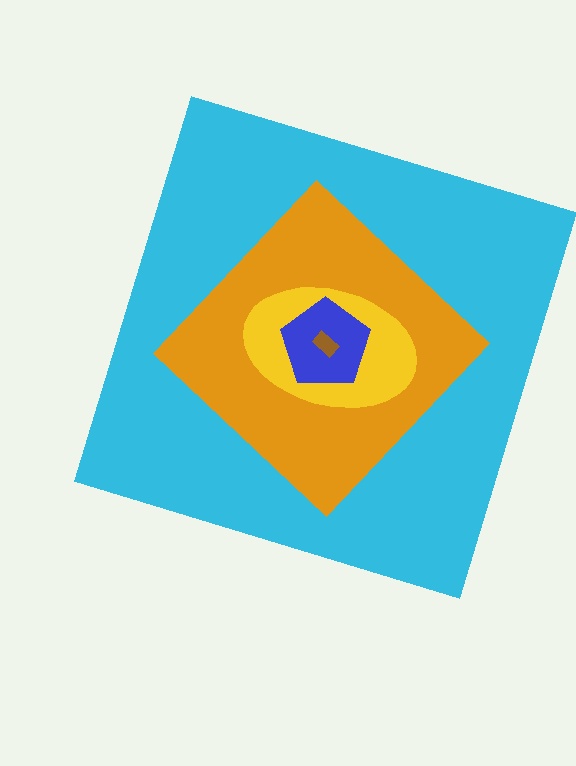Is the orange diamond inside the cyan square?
Yes.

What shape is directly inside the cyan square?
The orange diamond.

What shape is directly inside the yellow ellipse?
The blue pentagon.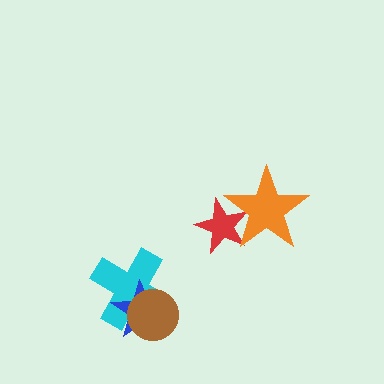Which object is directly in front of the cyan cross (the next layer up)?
The blue star is directly in front of the cyan cross.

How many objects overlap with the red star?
1 object overlaps with the red star.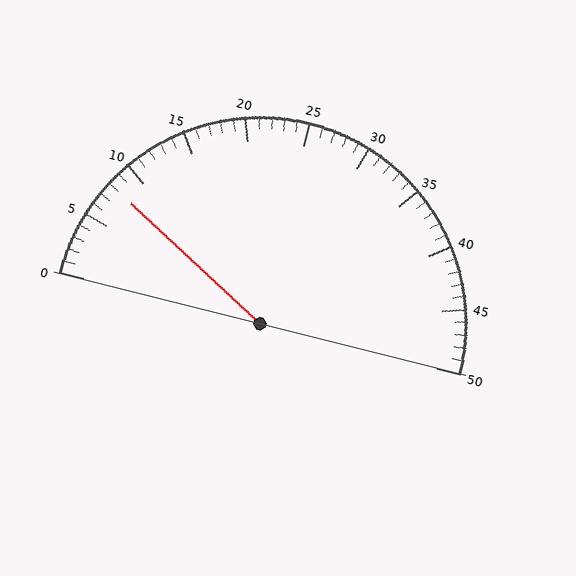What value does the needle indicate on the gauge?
The needle indicates approximately 8.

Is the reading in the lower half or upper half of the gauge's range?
The reading is in the lower half of the range (0 to 50).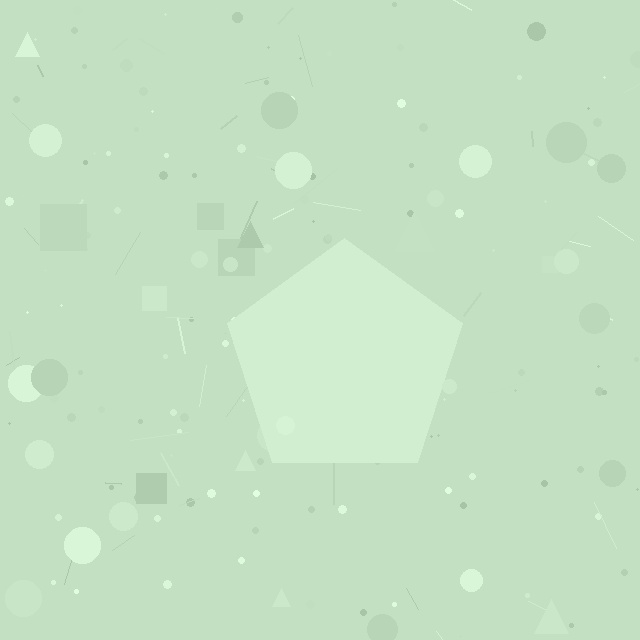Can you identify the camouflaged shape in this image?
The camouflaged shape is a pentagon.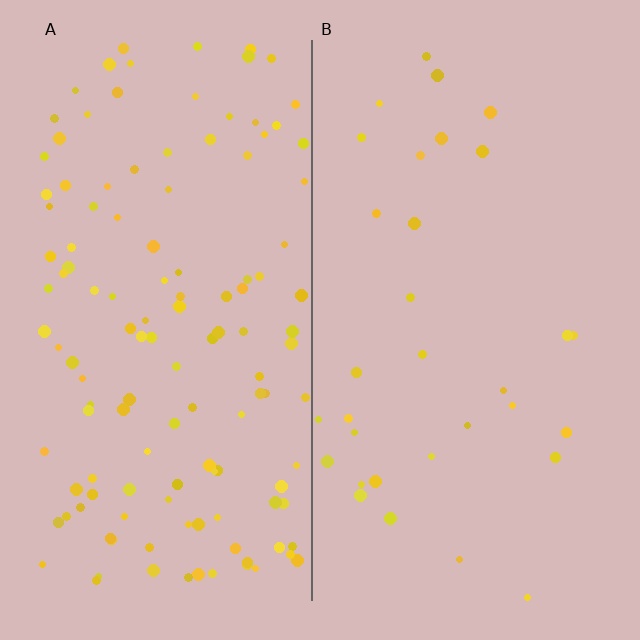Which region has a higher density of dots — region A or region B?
A (the left).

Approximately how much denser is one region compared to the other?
Approximately 3.9× — region A over region B.